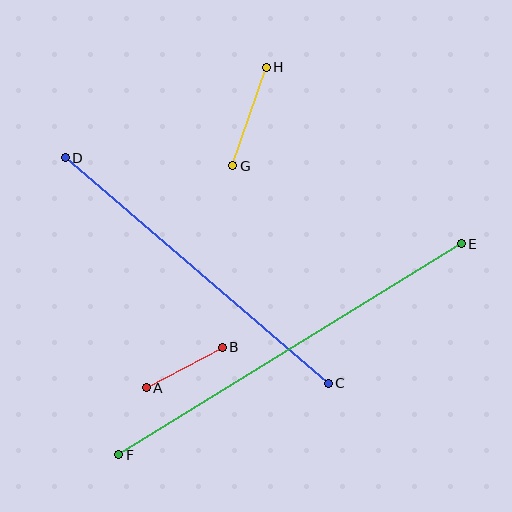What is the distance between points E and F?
The distance is approximately 402 pixels.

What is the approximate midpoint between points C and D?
The midpoint is at approximately (197, 271) pixels.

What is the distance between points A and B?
The distance is approximately 86 pixels.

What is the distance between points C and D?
The distance is approximately 346 pixels.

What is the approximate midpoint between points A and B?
The midpoint is at approximately (184, 368) pixels.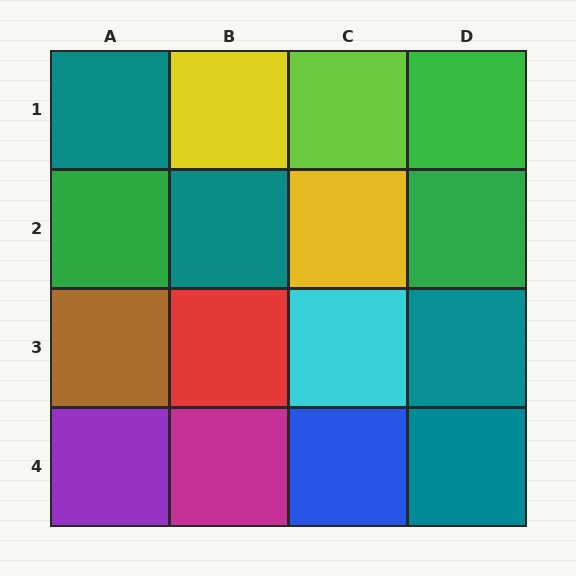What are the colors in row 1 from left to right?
Teal, yellow, lime, green.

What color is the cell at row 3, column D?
Teal.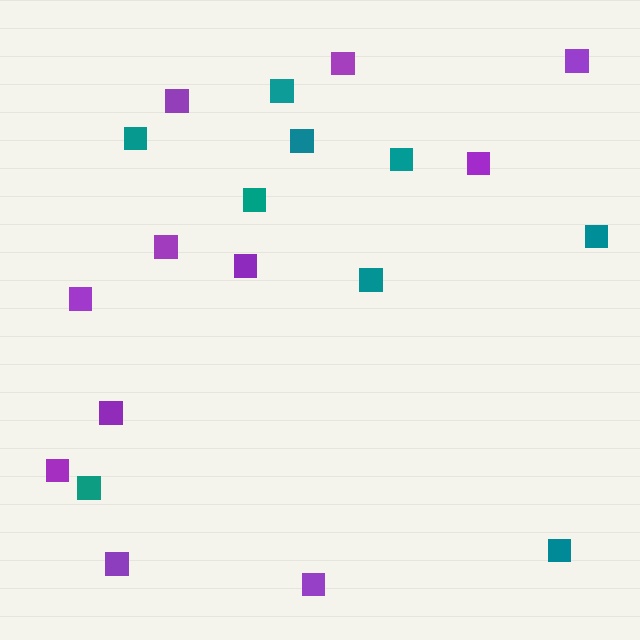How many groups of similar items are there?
There are 2 groups: one group of purple squares (11) and one group of teal squares (9).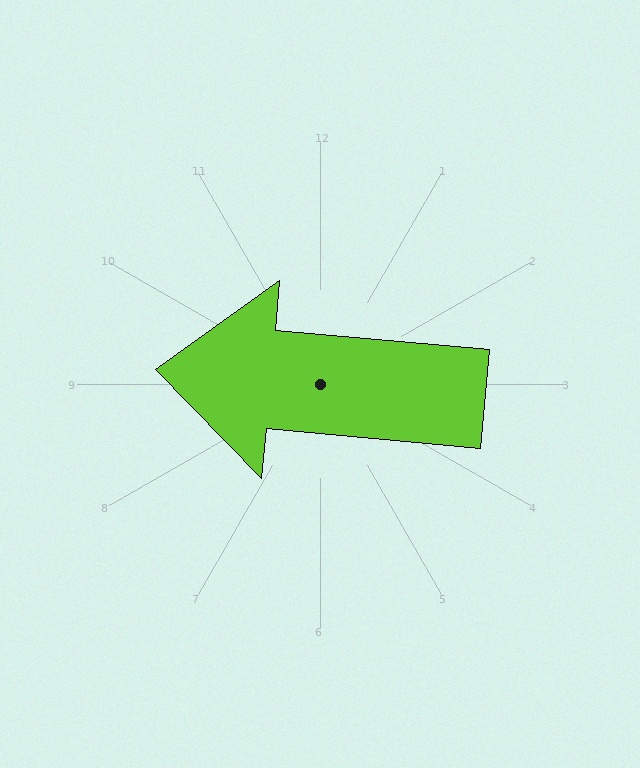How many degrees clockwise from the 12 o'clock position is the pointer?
Approximately 275 degrees.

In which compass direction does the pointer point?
West.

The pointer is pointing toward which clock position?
Roughly 9 o'clock.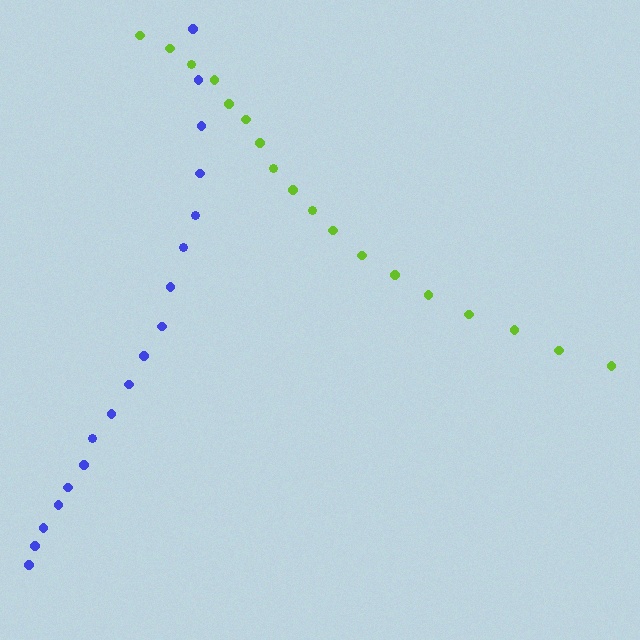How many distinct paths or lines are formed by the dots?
There are 2 distinct paths.